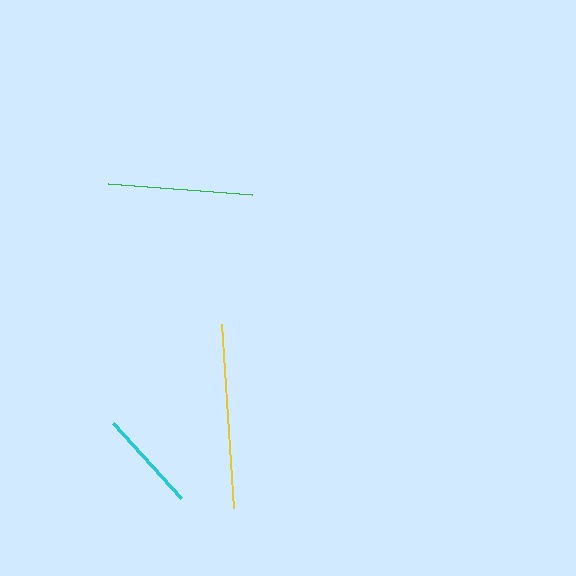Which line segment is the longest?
The yellow line is the longest at approximately 185 pixels.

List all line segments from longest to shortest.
From longest to shortest: yellow, green, cyan.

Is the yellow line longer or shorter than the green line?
The yellow line is longer than the green line.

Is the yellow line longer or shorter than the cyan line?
The yellow line is longer than the cyan line.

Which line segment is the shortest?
The cyan line is the shortest at approximately 101 pixels.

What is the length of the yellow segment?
The yellow segment is approximately 185 pixels long.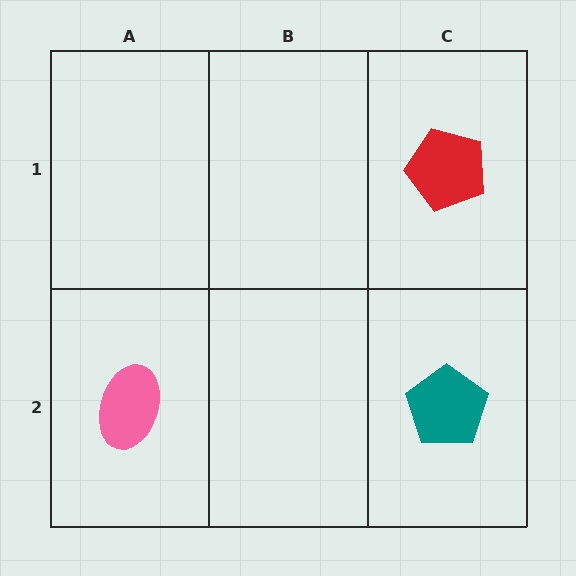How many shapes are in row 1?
1 shape.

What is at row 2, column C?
A teal pentagon.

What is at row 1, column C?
A red pentagon.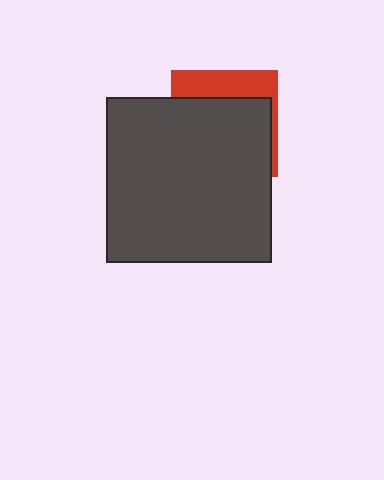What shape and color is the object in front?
The object in front is a dark gray square.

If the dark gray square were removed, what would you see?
You would see the complete red square.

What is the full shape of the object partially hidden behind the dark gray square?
The partially hidden object is a red square.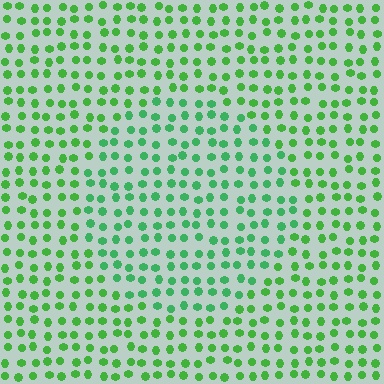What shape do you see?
I see a circle.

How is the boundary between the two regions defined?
The boundary is defined purely by a slight shift in hue (about 23 degrees). Spacing, size, and orientation are identical on both sides.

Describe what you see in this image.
The image is filled with small green elements in a uniform arrangement. A circle-shaped region is visible where the elements are tinted to a slightly different hue, forming a subtle color boundary.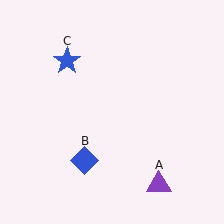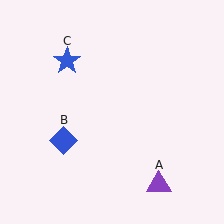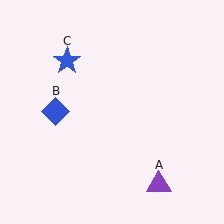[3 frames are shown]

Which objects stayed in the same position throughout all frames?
Purple triangle (object A) and blue star (object C) remained stationary.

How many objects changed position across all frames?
1 object changed position: blue diamond (object B).